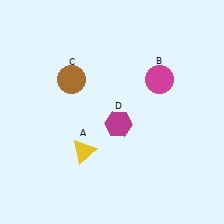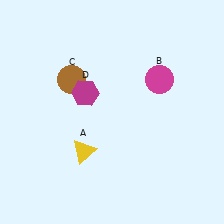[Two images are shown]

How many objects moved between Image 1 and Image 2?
1 object moved between the two images.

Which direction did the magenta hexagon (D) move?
The magenta hexagon (D) moved left.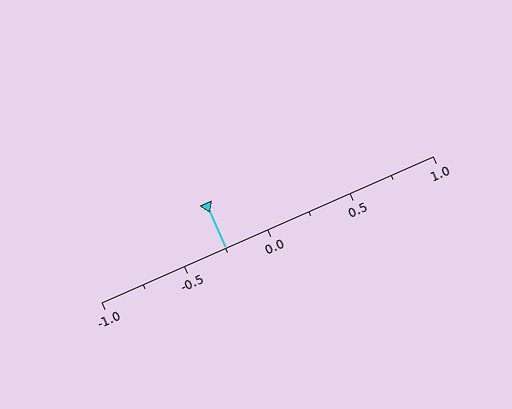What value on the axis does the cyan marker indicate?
The marker indicates approximately -0.25.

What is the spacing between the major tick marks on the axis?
The major ticks are spaced 0.5 apart.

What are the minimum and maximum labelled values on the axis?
The axis runs from -1.0 to 1.0.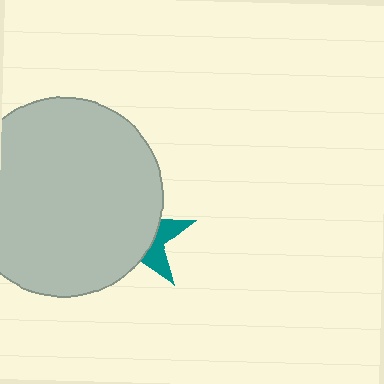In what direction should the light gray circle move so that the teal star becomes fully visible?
The light gray circle should move left. That is the shortest direction to clear the overlap and leave the teal star fully visible.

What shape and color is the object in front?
The object in front is a light gray circle.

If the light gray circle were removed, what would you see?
You would see the complete teal star.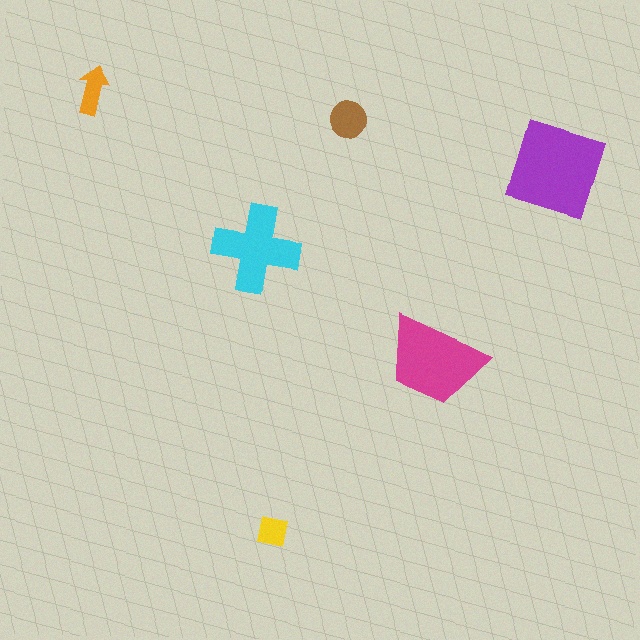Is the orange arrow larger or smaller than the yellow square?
Larger.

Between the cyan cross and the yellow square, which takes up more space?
The cyan cross.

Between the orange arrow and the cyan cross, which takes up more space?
The cyan cross.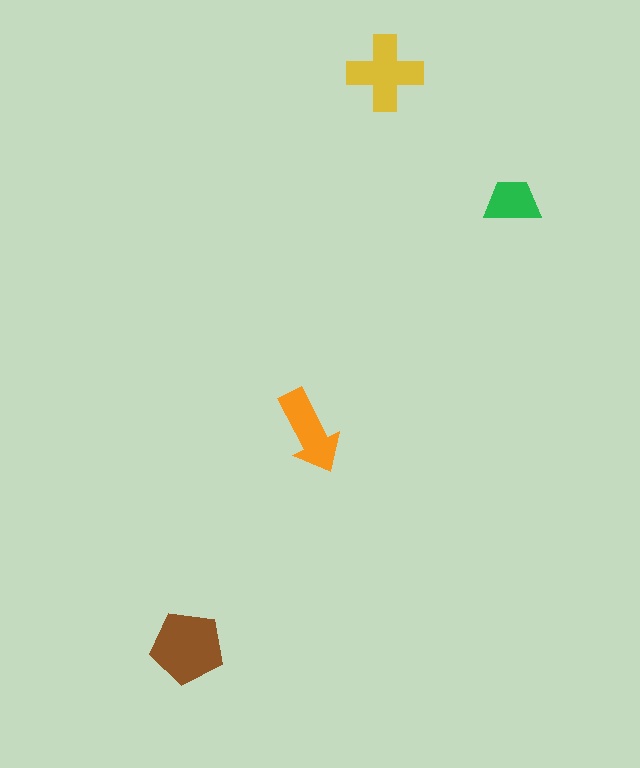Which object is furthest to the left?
The brown pentagon is leftmost.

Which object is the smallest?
The green trapezoid.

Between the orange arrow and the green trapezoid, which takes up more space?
The orange arrow.